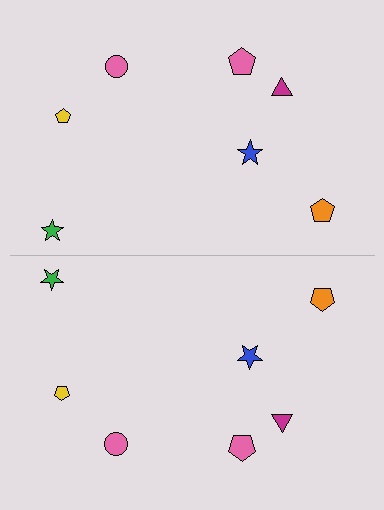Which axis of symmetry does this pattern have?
The pattern has a horizontal axis of symmetry running through the center of the image.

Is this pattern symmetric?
Yes, this pattern has bilateral (reflection) symmetry.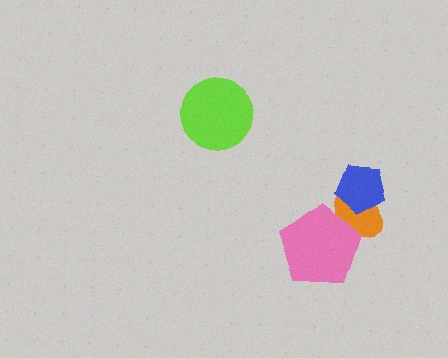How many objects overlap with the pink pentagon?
1 object overlaps with the pink pentagon.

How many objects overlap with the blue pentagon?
1 object overlaps with the blue pentagon.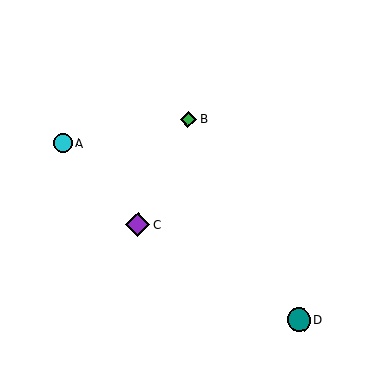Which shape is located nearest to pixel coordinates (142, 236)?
The purple diamond (labeled C) at (138, 225) is nearest to that location.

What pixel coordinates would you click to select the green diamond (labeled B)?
Click at (188, 119) to select the green diamond B.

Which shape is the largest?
The purple diamond (labeled C) is the largest.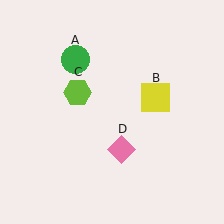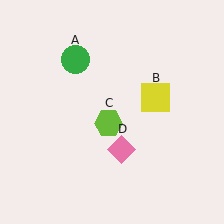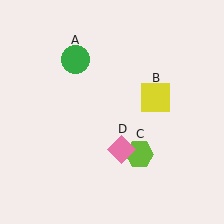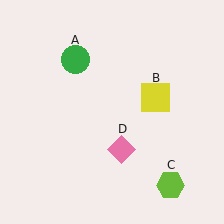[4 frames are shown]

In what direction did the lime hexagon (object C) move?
The lime hexagon (object C) moved down and to the right.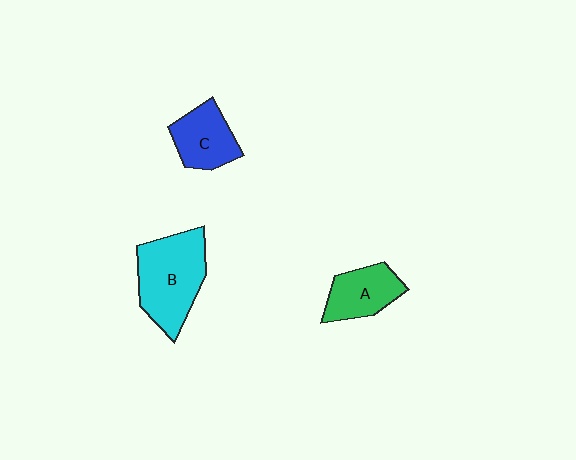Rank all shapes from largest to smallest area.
From largest to smallest: B (cyan), C (blue), A (green).